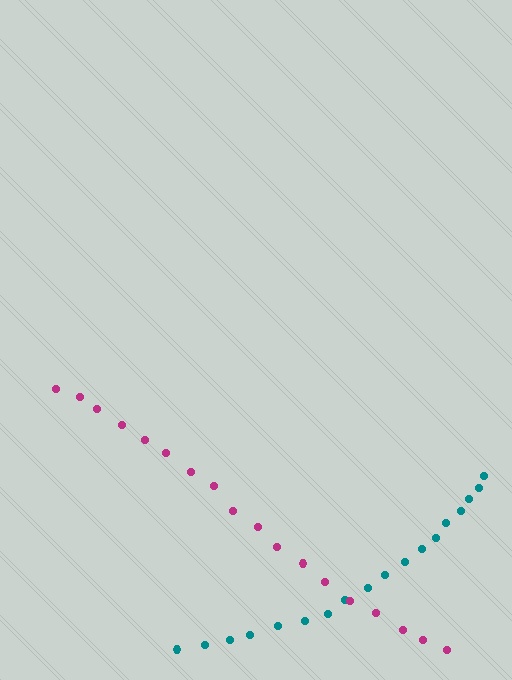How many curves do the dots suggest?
There are 2 distinct paths.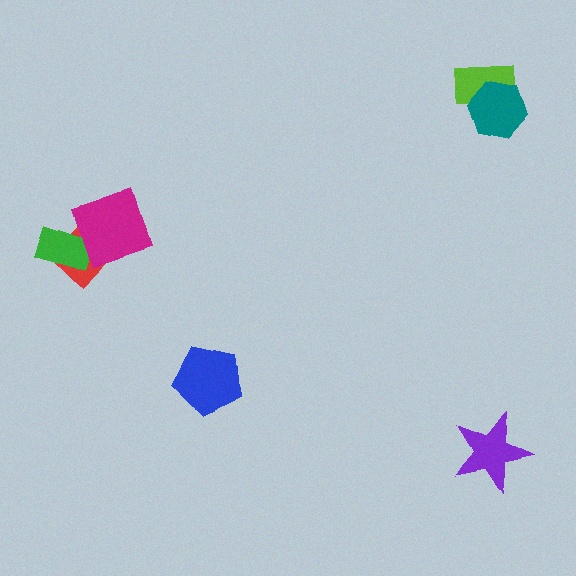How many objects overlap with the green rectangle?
2 objects overlap with the green rectangle.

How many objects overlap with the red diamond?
2 objects overlap with the red diamond.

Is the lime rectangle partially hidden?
Yes, it is partially covered by another shape.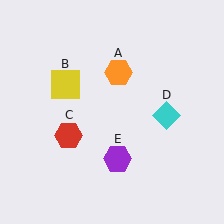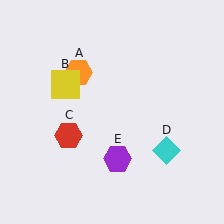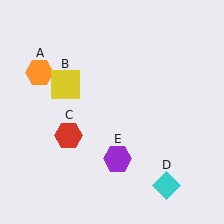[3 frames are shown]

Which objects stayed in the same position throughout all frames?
Yellow square (object B) and red hexagon (object C) and purple hexagon (object E) remained stationary.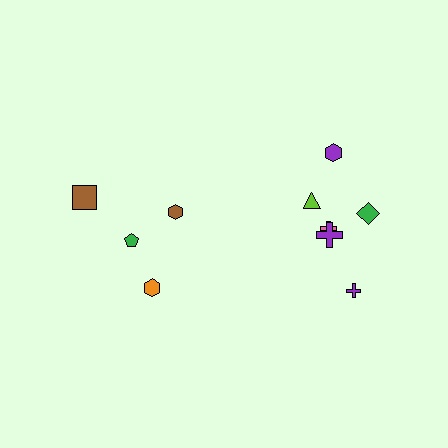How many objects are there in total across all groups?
There are 10 objects.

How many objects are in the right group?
There are 6 objects.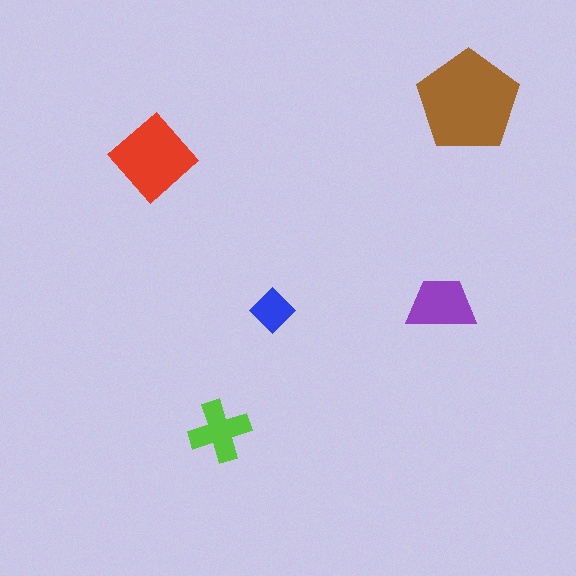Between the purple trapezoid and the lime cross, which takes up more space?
The purple trapezoid.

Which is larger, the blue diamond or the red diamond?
The red diamond.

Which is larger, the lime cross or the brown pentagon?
The brown pentagon.